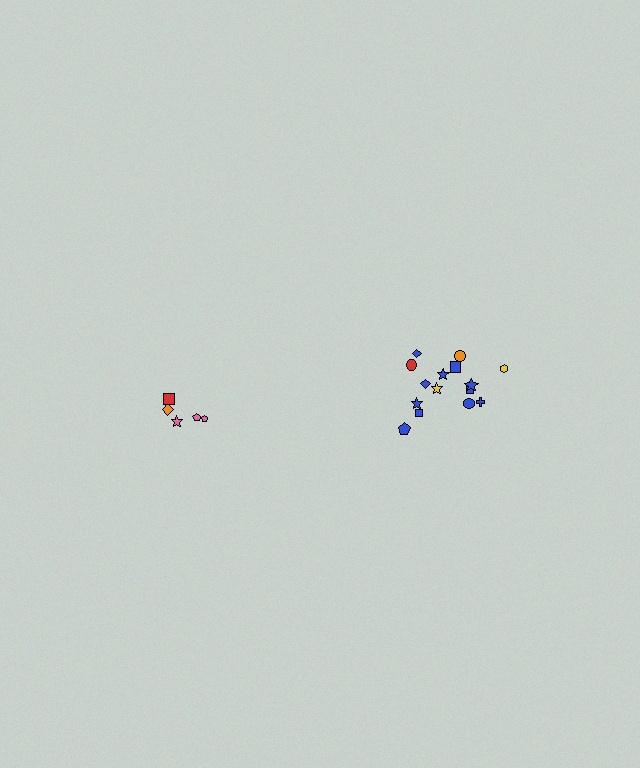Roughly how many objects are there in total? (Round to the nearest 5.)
Roughly 20 objects in total.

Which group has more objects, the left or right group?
The right group.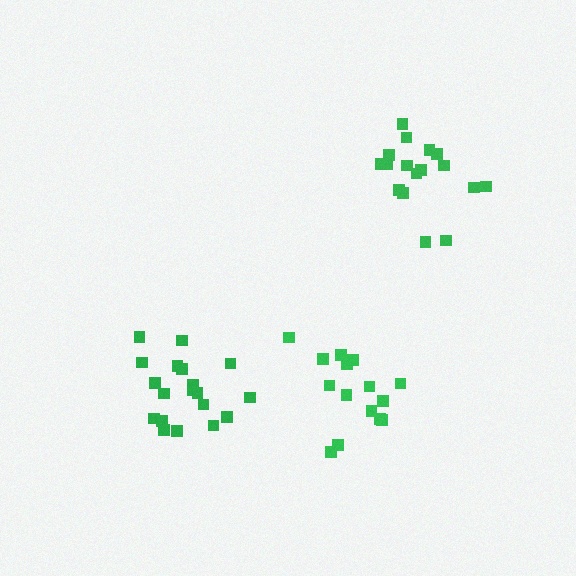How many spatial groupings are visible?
There are 3 spatial groupings.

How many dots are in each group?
Group 1: 19 dots, Group 2: 15 dots, Group 3: 17 dots (51 total).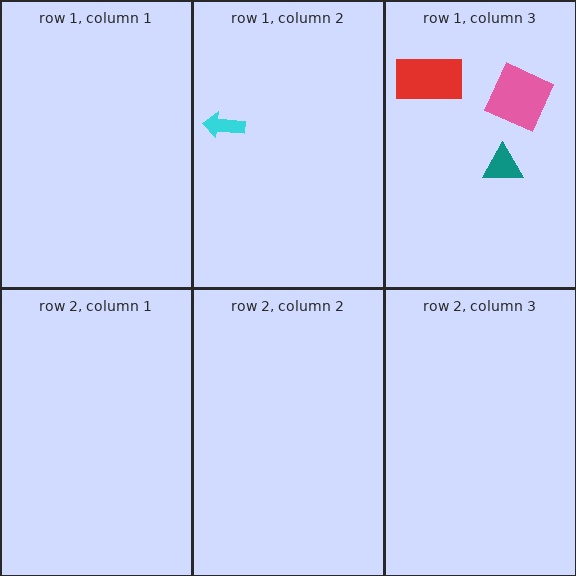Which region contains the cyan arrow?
The row 1, column 2 region.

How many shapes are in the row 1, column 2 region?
1.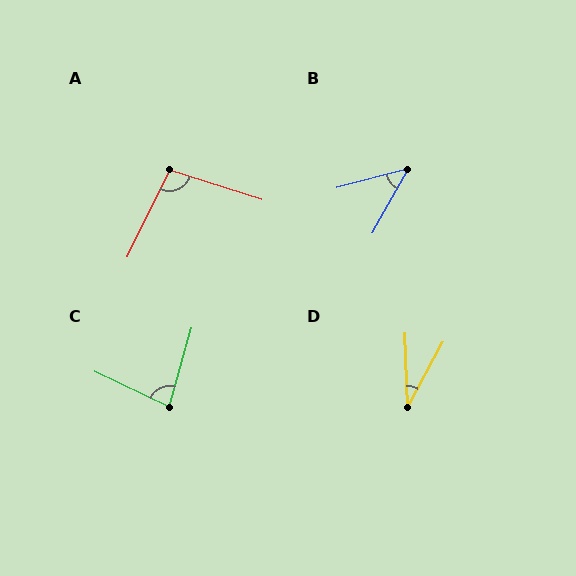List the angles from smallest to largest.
D (31°), B (46°), C (80°), A (98°).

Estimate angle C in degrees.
Approximately 80 degrees.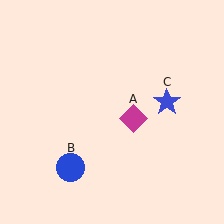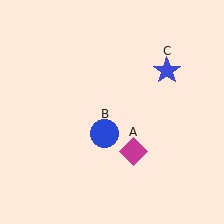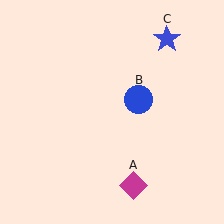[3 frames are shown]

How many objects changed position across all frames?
3 objects changed position: magenta diamond (object A), blue circle (object B), blue star (object C).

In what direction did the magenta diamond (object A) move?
The magenta diamond (object A) moved down.